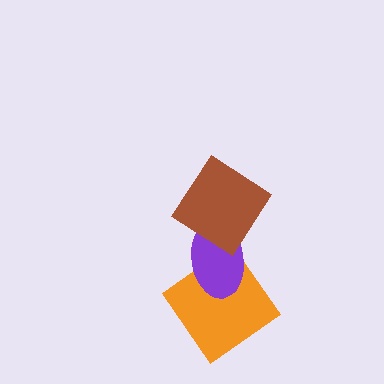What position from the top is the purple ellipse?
The purple ellipse is 2nd from the top.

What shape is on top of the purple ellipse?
The brown diamond is on top of the purple ellipse.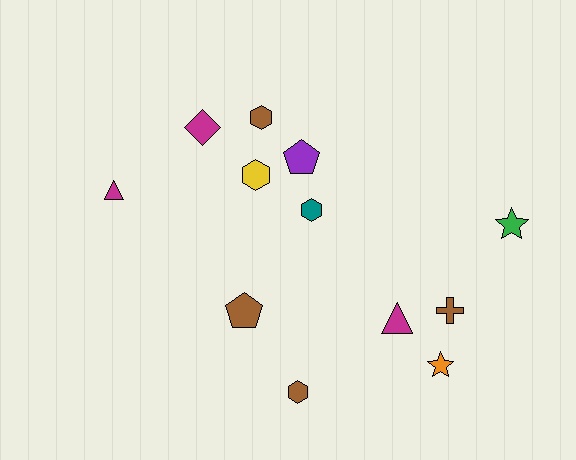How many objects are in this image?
There are 12 objects.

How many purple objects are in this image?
There is 1 purple object.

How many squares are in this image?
There are no squares.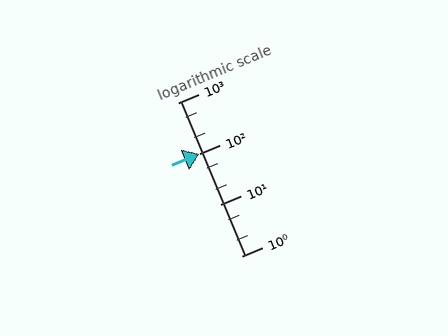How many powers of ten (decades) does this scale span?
The scale spans 3 decades, from 1 to 1000.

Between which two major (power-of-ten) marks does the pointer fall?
The pointer is between 10 and 100.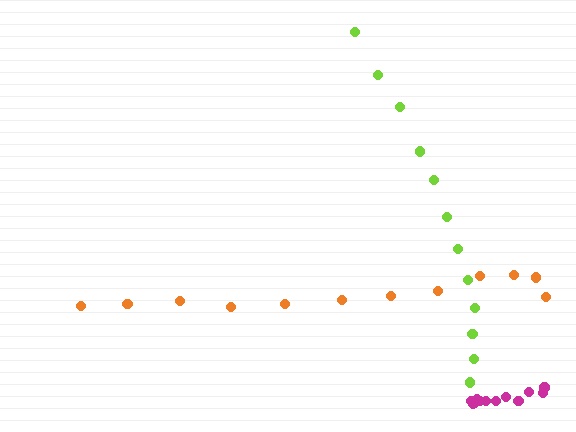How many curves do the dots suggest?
There are 3 distinct paths.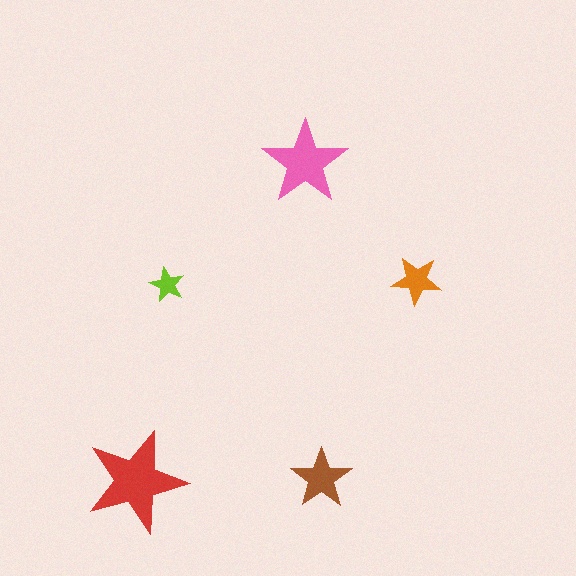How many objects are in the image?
There are 5 objects in the image.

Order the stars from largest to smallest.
the red one, the pink one, the brown one, the orange one, the lime one.